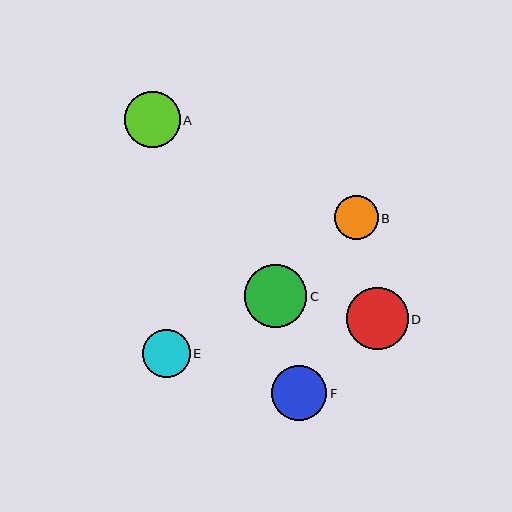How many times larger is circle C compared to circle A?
Circle C is approximately 1.1 times the size of circle A.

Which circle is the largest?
Circle C is the largest with a size of approximately 62 pixels.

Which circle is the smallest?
Circle B is the smallest with a size of approximately 44 pixels.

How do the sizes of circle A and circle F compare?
Circle A and circle F are approximately the same size.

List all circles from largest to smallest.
From largest to smallest: C, D, A, F, E, B.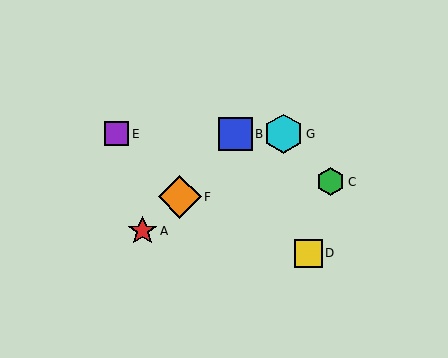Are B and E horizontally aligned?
Yes, both are at y≈134.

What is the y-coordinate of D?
Object D is at y≈253.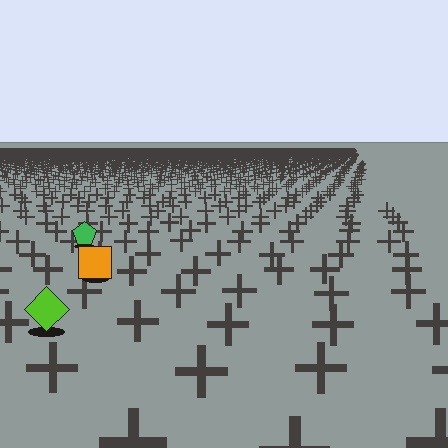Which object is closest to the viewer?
The lime diamond is closest. The texture marks near it are larger and more spread out.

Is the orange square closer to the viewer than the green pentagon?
Yes. The orange square is closer — you can tell from the texture gradient: the ground texture is coarser near it.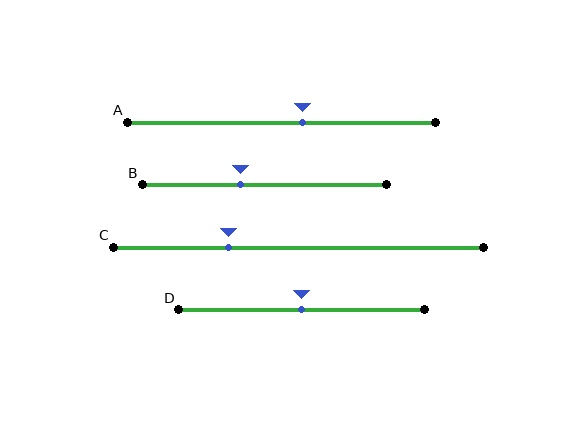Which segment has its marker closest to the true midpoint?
Segment D has its marker closest to the true midpoint.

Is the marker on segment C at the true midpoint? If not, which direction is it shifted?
No, the marker on segment C is shifted to the left by about 19% of the segment length.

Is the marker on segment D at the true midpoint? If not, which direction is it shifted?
Yes, the marker on segment D is at the true midpoint.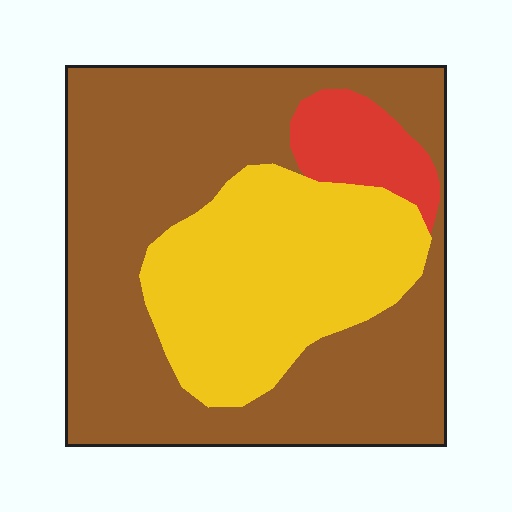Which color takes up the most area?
Brown, at roughly 60%.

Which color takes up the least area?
Red, at roughly 10%.